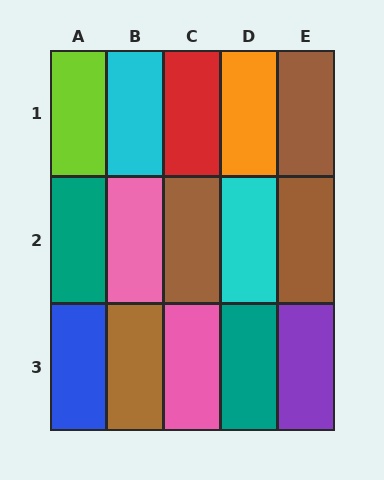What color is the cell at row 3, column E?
Purple.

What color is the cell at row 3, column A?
Blue.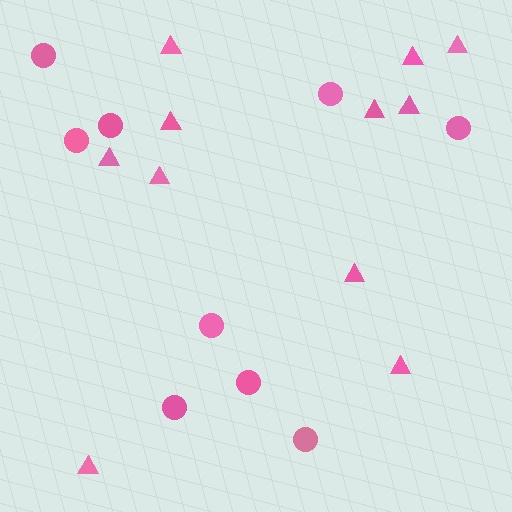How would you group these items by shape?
There are 2 groups: one group of circles (9) and one group of triangles (11).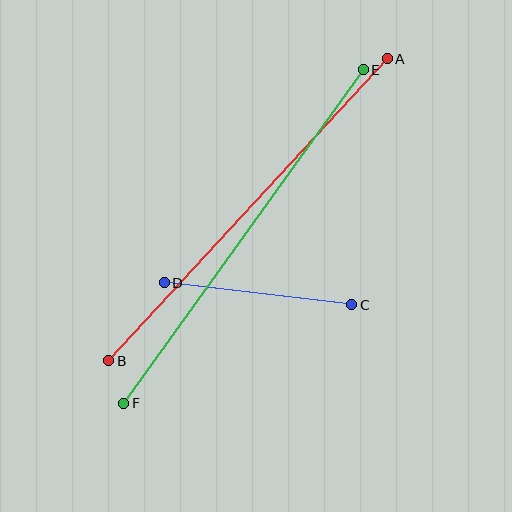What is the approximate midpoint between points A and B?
The midpoint is at approximately (248, 210) pixels.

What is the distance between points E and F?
The distance is approximately 410 pixels.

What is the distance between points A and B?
The distance is approximately 411 pixels.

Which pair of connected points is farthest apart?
Points A and B are farthest apart.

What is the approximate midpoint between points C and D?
The midpoint is at approximately (258, 294) pixels.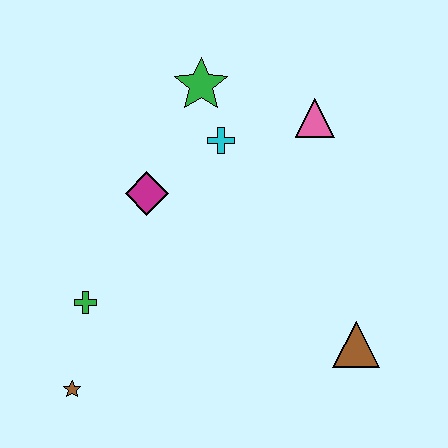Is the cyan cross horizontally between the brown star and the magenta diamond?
No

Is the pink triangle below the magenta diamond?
No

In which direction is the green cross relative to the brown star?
The green cross is above the brown star.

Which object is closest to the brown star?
The green cross is closest to the brown star.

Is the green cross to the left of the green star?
Yes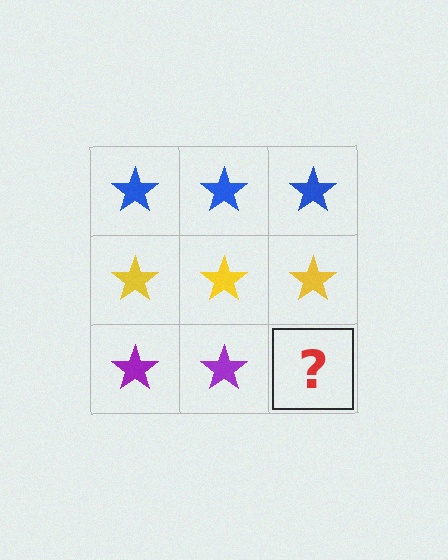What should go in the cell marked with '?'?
The missing cell should contain a purple star.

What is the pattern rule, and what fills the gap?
The rule is that each row has a consistent color. The gap should be filled with a purple star.